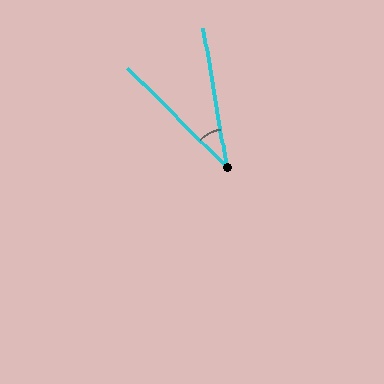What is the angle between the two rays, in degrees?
Approximately 36 degrees.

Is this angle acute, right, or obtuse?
It is acute.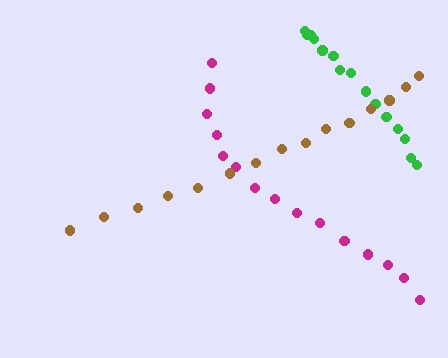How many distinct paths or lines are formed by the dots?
There are 3 distinct paths.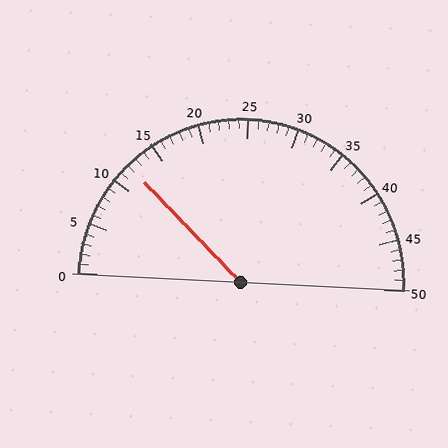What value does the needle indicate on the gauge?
The needle indicates approximately 12.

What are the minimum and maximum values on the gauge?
The gauge ranges from 0 to 50.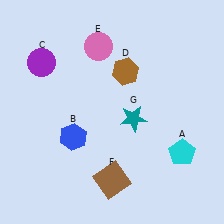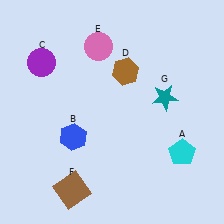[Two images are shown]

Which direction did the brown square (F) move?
The brown square (F) moved left.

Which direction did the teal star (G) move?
The teal star (G) moved right.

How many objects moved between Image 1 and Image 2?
2 objects moved between the two images.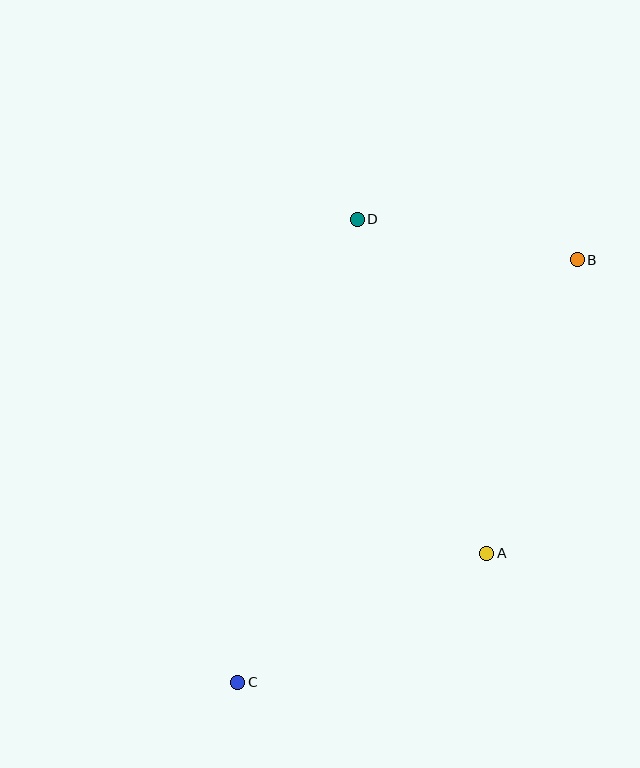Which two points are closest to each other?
Points B and D are closest to each other.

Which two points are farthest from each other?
Points B and C are farthest from each other.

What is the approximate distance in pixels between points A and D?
The distance between A and D is approximately 358 pixels.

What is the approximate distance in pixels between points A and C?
The distance between A and C is approximately 281 pixels.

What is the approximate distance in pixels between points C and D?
The distance between C and D is approximately 478 pixels.